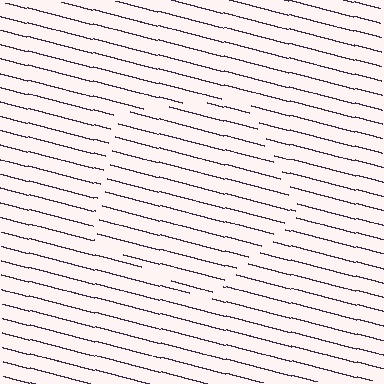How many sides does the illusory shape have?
5 sides — the line-ends trace a pentagon.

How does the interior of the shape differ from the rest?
The interior of the shape contains the same grating, shifted by half a period — the contour is defined by the phase discontinuity where line-ends from the inner and outer gratings abut.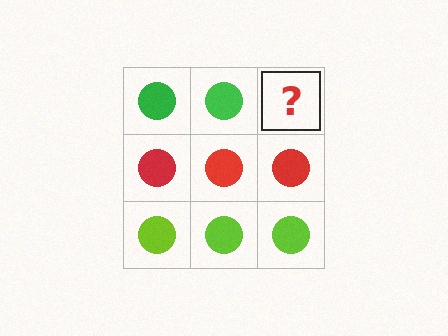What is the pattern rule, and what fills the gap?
The rule is that each row has a consistent color. The gap should be filled with a green circle.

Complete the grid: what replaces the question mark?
The question mark should be replaced with a green circle.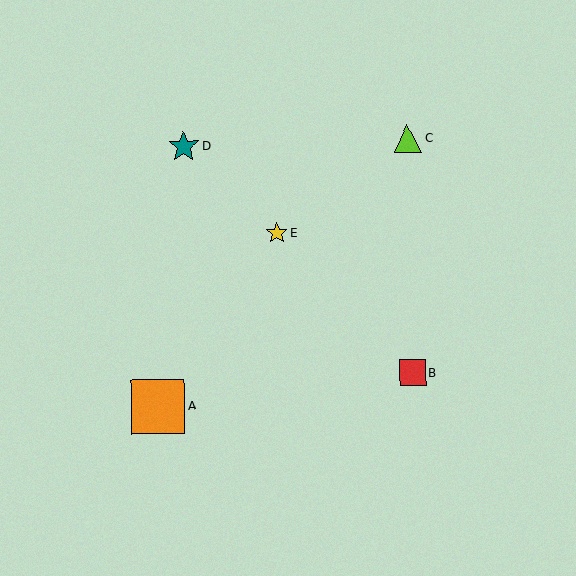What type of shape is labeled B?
Shape B is a red square.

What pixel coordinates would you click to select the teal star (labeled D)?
Click at (183, 146) to select the teal star D.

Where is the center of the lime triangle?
The center of the lime triangle is at (407, 139).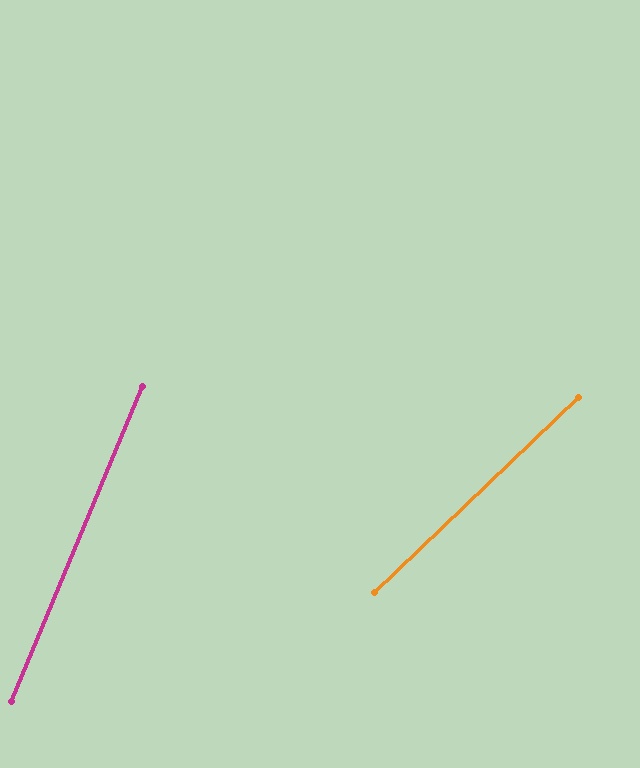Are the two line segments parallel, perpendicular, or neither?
Neither parallel nor perpendicular — they differ by about 24°.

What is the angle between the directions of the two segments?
Approximately 24 degrees.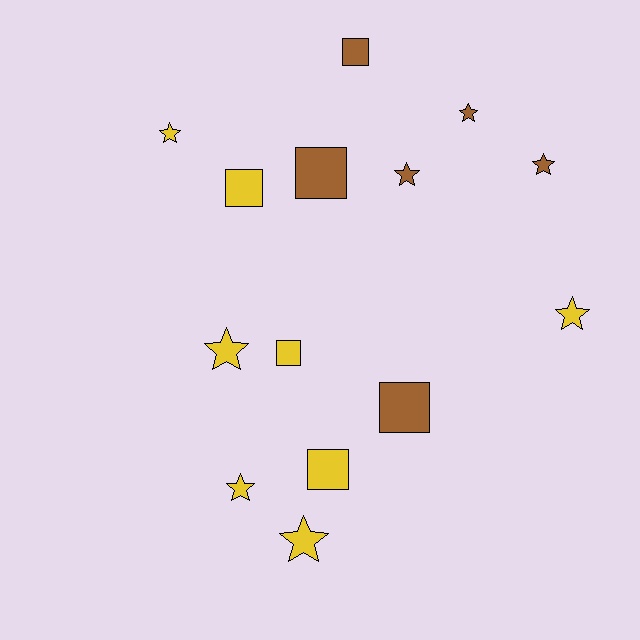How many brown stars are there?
There are 3 brown stars.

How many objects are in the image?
There are 14 objects.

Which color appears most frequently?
Yellow, with 8 objects.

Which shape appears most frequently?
Star, with 8 objects.